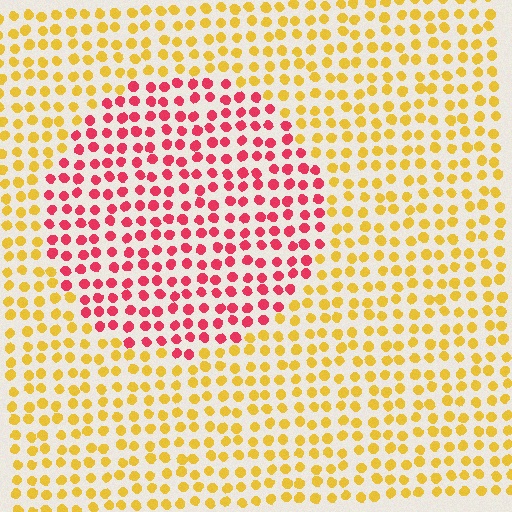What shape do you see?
I see a circle.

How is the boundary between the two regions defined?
The boundary is defined purely by a slight shift in hue (about 61 degrees). Spacing, size, and orientation are identical on both sides.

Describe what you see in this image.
The image is filled with small yellow elements in a uniform arrangement. A circle-shaped region is visible where the elements are tinted to a slightly different hue, forming a subtle color boundary.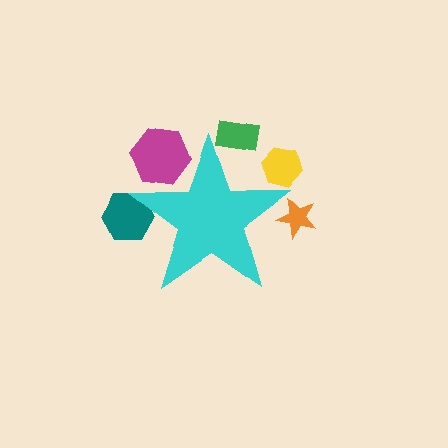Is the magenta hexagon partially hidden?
Yes, the magenta hexagon is partially hidden behind the cyan star.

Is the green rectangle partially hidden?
Yes, the green rectangle is partially hidden behind the cyan star.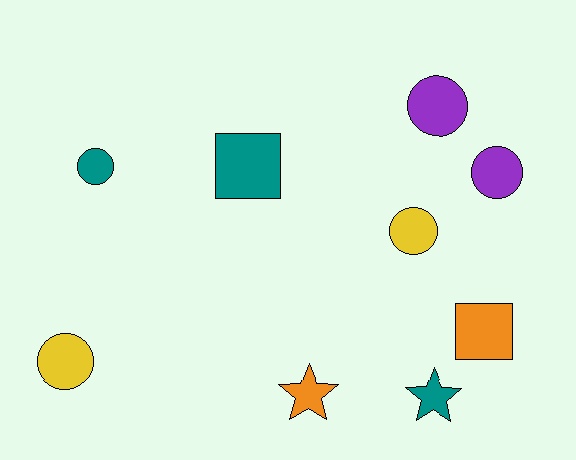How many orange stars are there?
There is 1 orange star.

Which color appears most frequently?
Teal, with 3 objects.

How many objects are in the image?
There are 9 objects.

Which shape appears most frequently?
Circle, with 5 objects.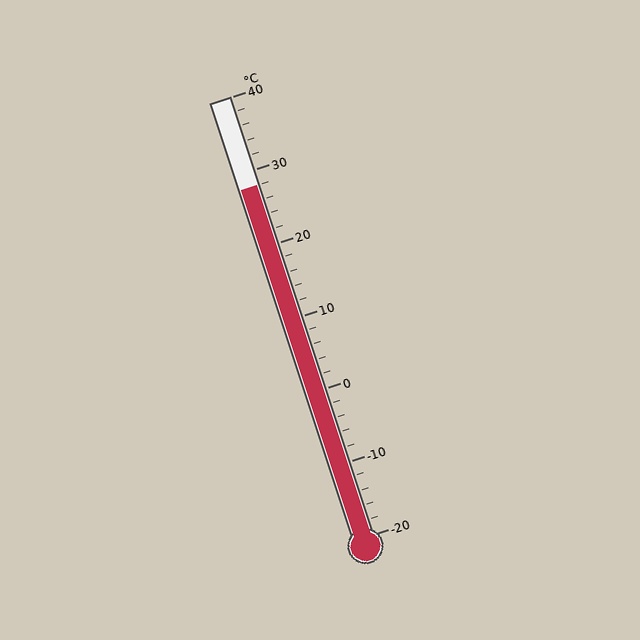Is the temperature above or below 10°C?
The temperature is above 10°C.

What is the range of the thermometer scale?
The thermometer scale ranges from -20°C to 40°C.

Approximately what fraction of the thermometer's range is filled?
The thermometer is filled to approximately 80% of its range.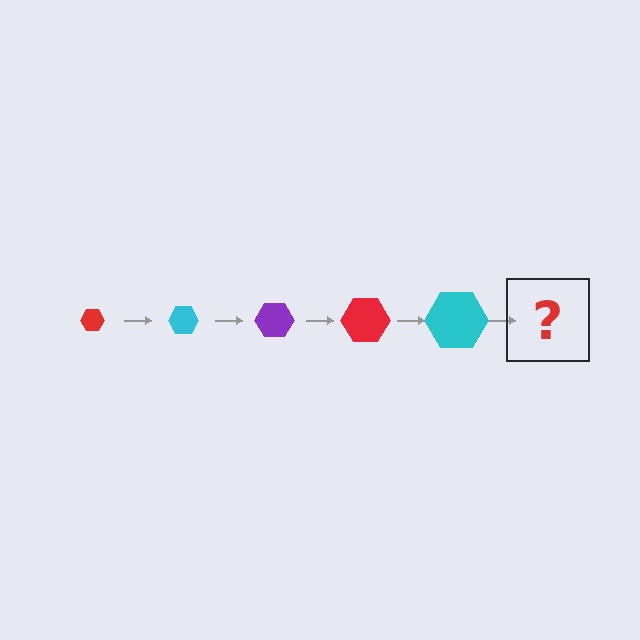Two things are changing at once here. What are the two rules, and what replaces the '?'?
The two rules are that the hexagon grows larger each step and the color cycles through red, cyan, and purple. The '?' should be a purple hexagon, larger than the previous one.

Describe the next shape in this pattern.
It should be a purple hexagon, larger than the previous one.